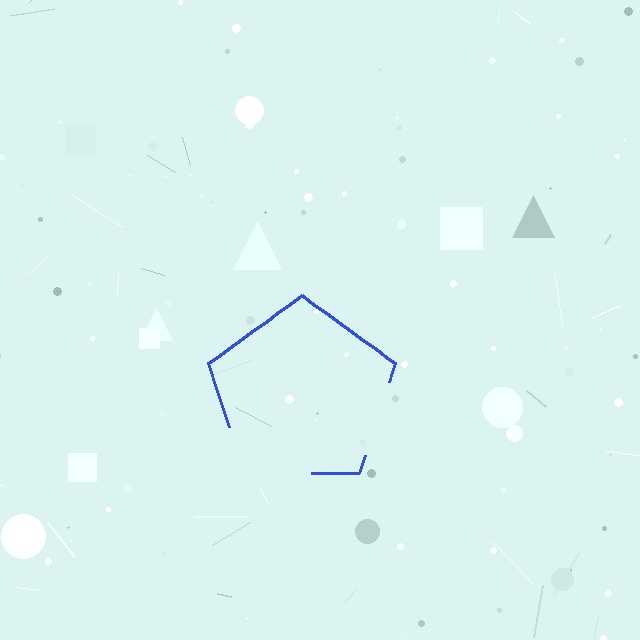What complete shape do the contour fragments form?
The contour fragments form a pentagon.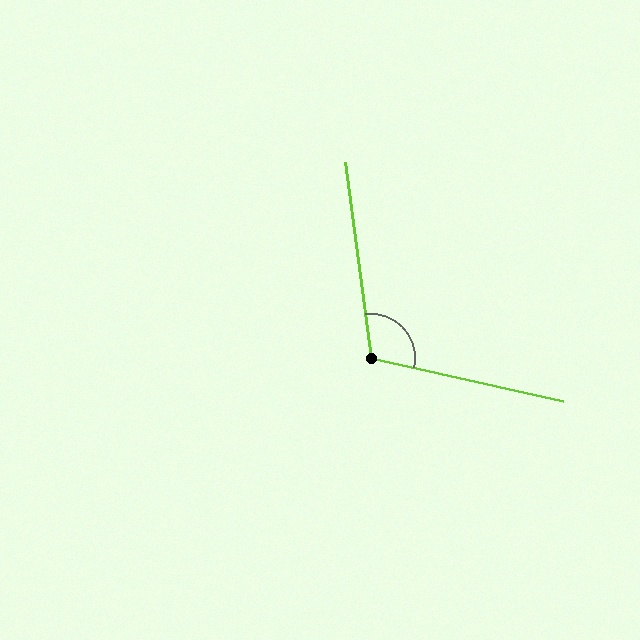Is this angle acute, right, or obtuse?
It is obtuse.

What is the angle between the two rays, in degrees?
Approximately 110 degrees.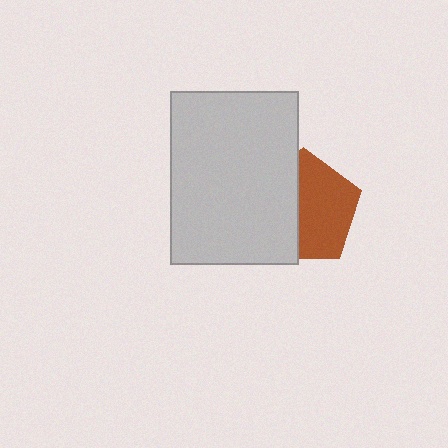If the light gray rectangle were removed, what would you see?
You would see the complete brown pentagon.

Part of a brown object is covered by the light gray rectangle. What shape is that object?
It is a pentagon.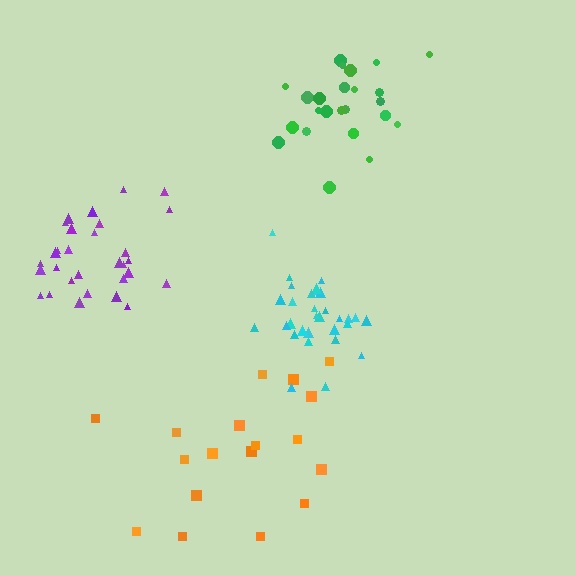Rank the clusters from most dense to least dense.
cyan, purple, green, orange.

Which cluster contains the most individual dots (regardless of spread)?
Cyan (31).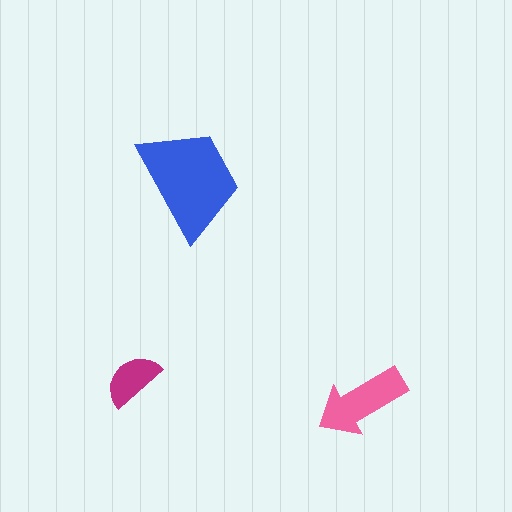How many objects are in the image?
There are 3 objects in the image.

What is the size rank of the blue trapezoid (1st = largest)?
1st.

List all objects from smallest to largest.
The magenta semicircle, the pink arrow, the blue trapezoid.